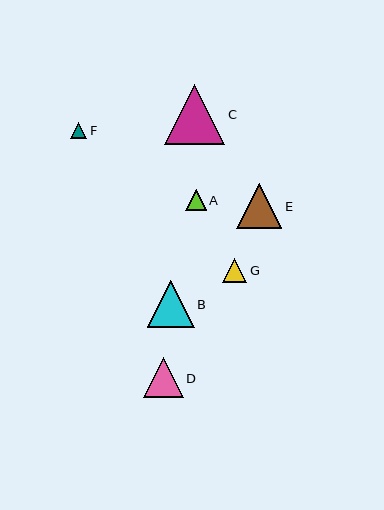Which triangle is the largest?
Triangle C is the largest with a size of approximately 60 pixels.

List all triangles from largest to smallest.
From largest to smallest: C, B, E, D, G, A, F.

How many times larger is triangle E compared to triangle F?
Triangle E is approximately 2.8 times the size of triangle F.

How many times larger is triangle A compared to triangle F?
Triangle A is approximately 1.3 times the size of triangle F.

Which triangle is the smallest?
Triangle F is the smallest with a size of approximately 16 pixels.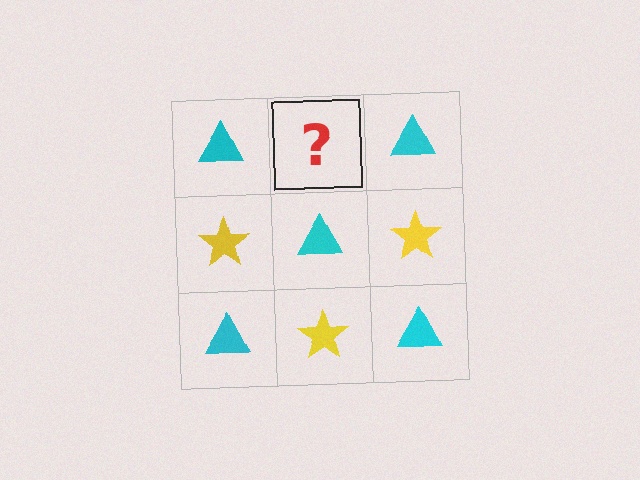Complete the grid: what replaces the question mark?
The question mark should be replaced with a yellow star.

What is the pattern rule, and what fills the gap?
The rule is that it alternates cyan triangle and yellow star in a checkerboard pattern. The gap should be filled with a yellow star.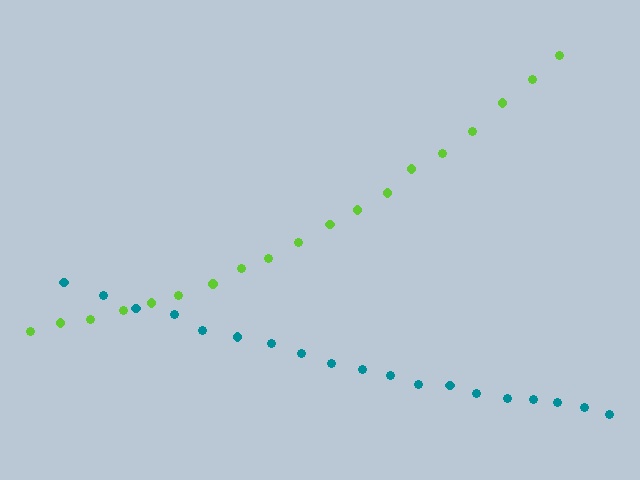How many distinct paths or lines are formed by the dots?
There are 2 distinct paths.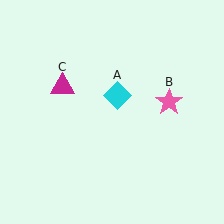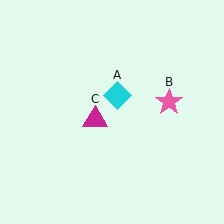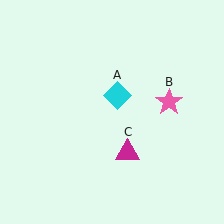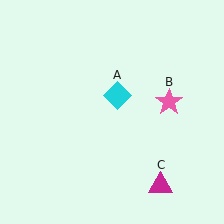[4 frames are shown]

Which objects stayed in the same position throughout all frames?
Cyan diamond (object A) and pink star (object B) remained stationary.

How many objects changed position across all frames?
1 object changed position: magenta triangle (object C).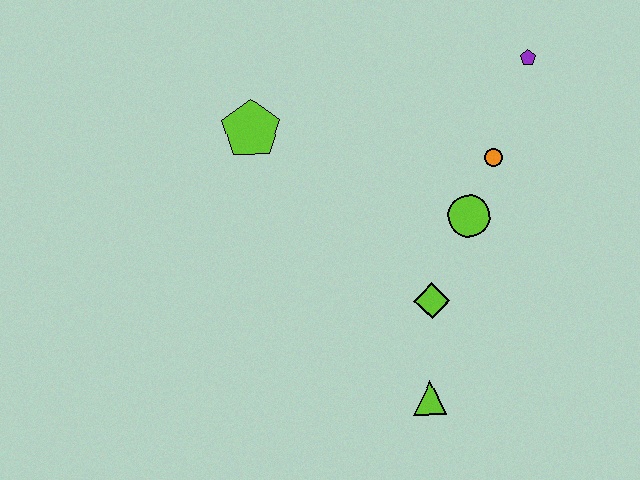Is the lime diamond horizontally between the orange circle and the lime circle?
No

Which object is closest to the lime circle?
The orange circle is closest to the lime circle.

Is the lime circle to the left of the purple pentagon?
Yes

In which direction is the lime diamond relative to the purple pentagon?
The lime diamond is below the purple pentagon.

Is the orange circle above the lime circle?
Yes